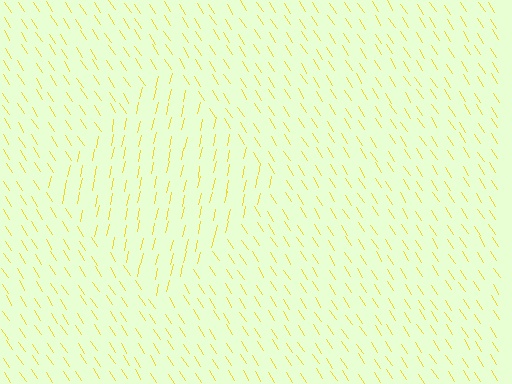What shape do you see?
I see a diamond.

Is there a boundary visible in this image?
Yes, there is a texture boundary formed by a change in line orientation.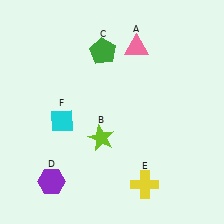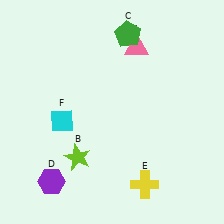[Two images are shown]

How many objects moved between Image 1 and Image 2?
2 objects moved between the two images.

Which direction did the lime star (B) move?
The lime star (B) moved left.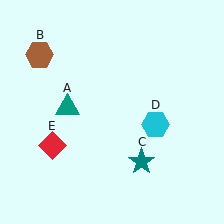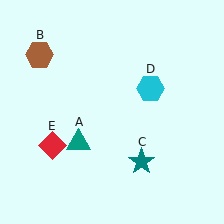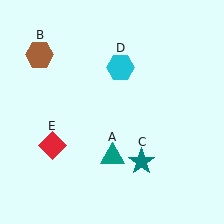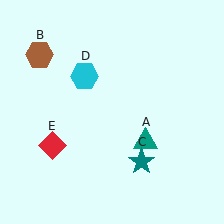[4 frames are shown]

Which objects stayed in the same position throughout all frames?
Brown hexagon (object B) and teal star (object C) and red diamond (object E) remained stationary.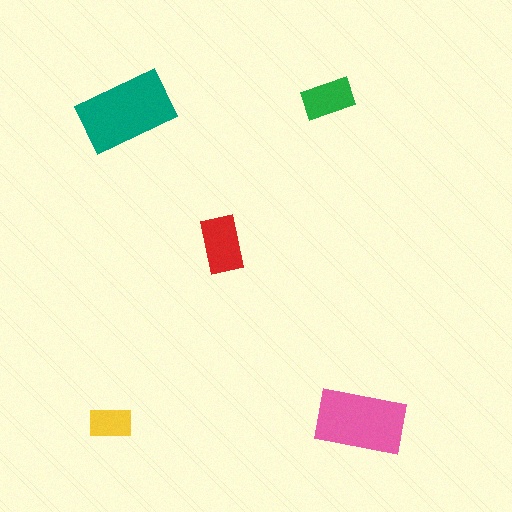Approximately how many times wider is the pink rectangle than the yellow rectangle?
About 2 times wider.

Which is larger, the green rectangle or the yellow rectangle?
The green one.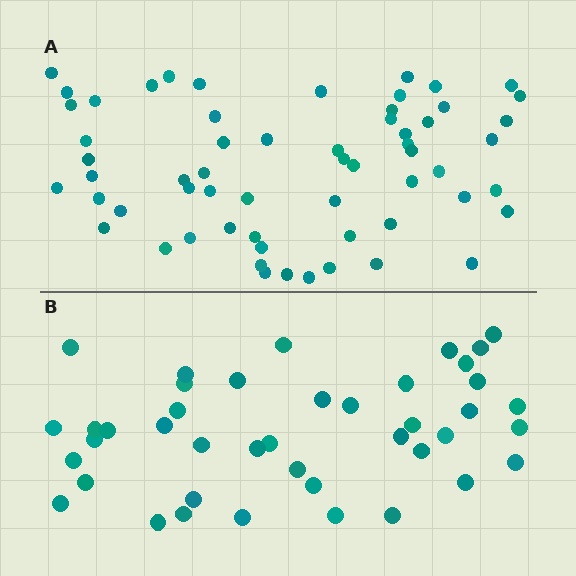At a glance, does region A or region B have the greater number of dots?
Region A (the top region) has more dots.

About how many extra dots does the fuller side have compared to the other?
Region A has approximately 20 more dots than region B.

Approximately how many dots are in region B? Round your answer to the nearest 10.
About 40 dots. (The exact count is 42, which rounds to 40.)